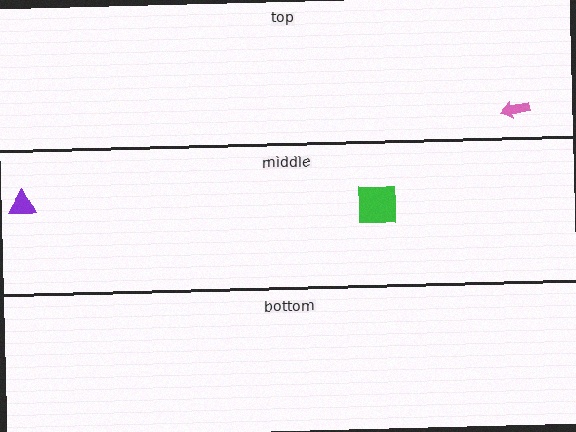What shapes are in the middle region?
The green square, the purple triangle.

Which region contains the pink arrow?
The top region.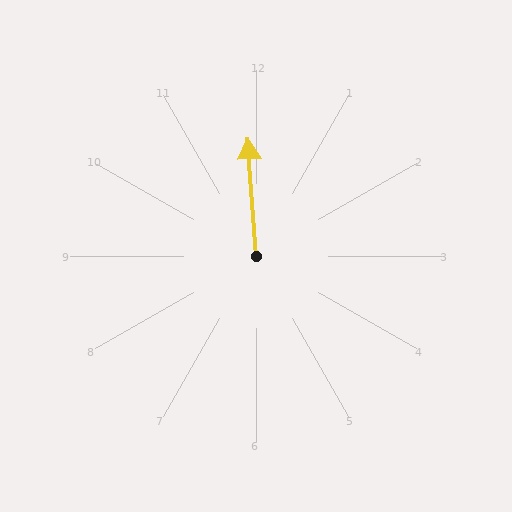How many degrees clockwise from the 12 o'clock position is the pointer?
Approximately 356 degrees.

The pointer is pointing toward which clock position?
Roughly 12 o'clock.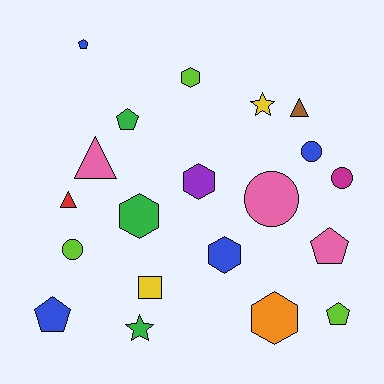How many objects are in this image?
There are 20 objects.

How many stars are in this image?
There are 2 stars.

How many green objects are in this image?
There are 3 green objects.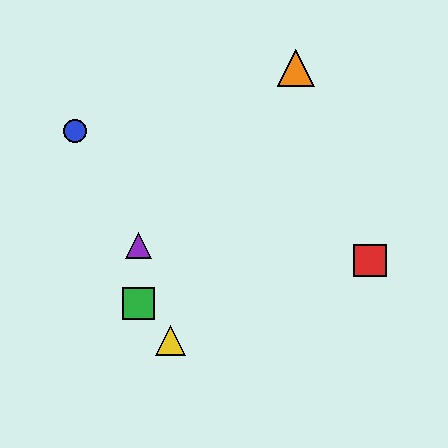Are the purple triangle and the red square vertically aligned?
No, the purple triangle is at x≈138 and the red square is at x≈370.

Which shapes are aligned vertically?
The green square, the purple triangle are aligned vertically.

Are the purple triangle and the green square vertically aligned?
Yes, both are at x≈138.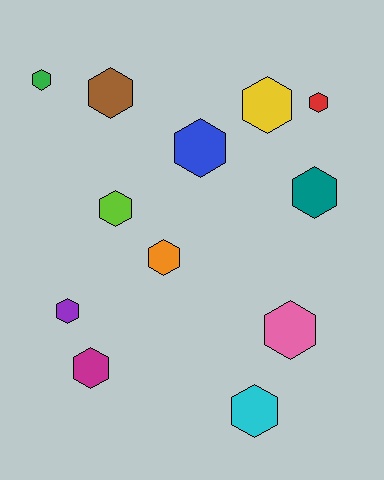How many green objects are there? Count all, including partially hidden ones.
There is 1 green object.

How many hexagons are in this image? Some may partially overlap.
There are 12 hexagons.